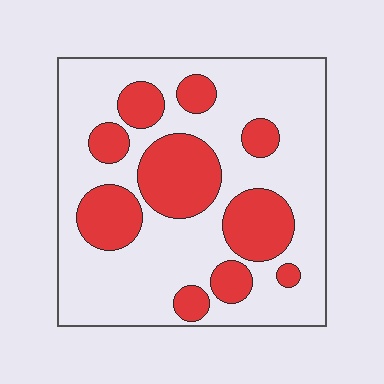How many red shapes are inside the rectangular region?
10.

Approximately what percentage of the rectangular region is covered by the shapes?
Approximately 30%.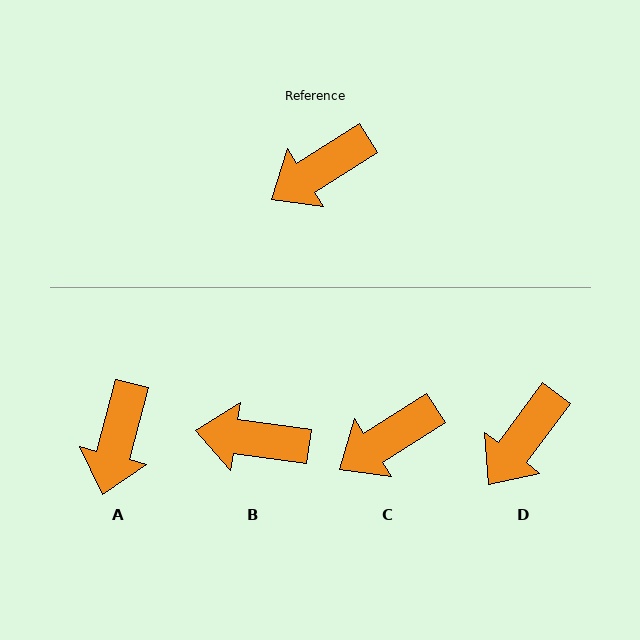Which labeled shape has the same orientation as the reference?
C.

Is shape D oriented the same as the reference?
No, it is off by about 21 degrees.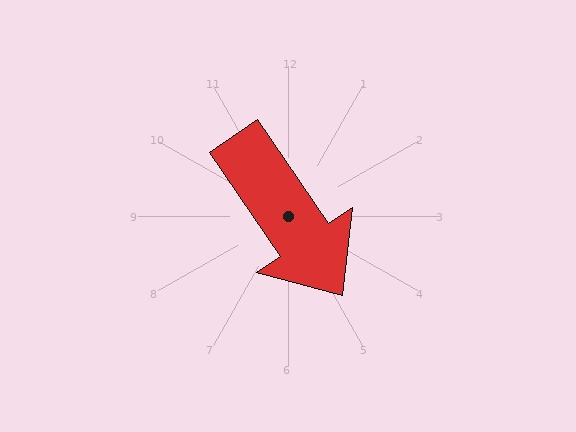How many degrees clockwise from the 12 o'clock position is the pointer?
Approximately 145 degrees.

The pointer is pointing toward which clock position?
Roughly 5 o'clock.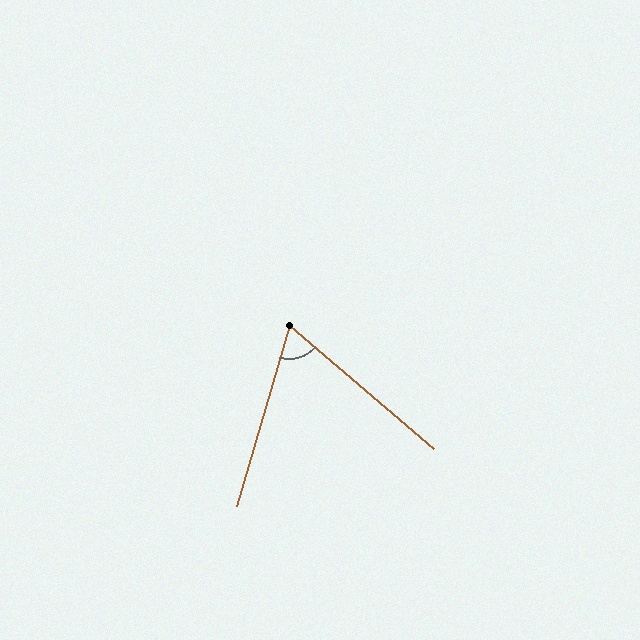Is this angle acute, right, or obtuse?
It is acute.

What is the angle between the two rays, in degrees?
Approximately 66 degrees.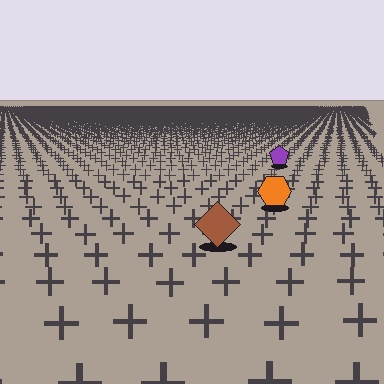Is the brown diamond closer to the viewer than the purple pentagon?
Yes. The brown diamond is closer — you can tell from the texture gradient: the ground texture is coarser near it.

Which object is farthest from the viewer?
The purple pentagon is farthest from the viewer. It appears smaller and the ground texture around it is denser.